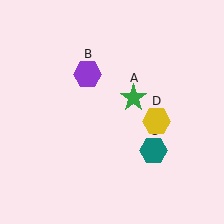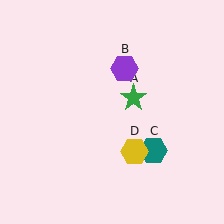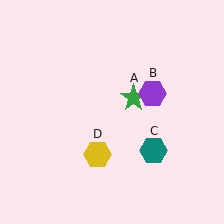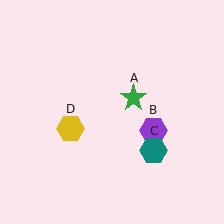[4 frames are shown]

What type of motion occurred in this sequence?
The purple hexagon (object B), yellow hexagon (object D) rotated clockwise around the center of the scene.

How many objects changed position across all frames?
2 objects changed position: purple hexagon (object B), yellow hexagon (object D).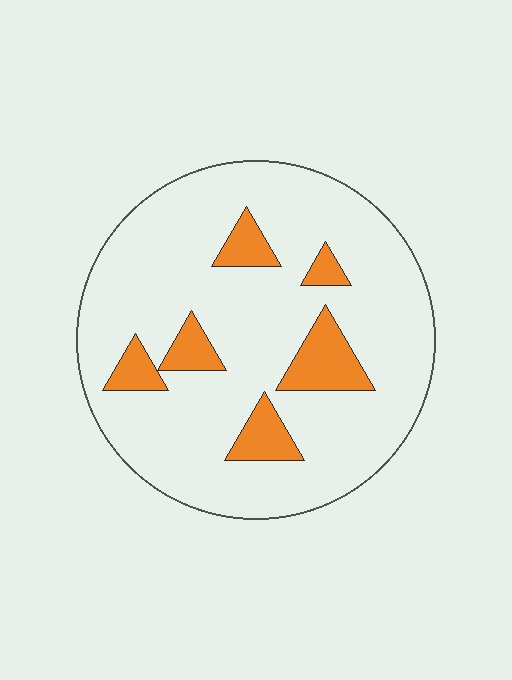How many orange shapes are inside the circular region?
6.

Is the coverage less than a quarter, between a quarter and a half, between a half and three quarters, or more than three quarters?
Less than a quarter.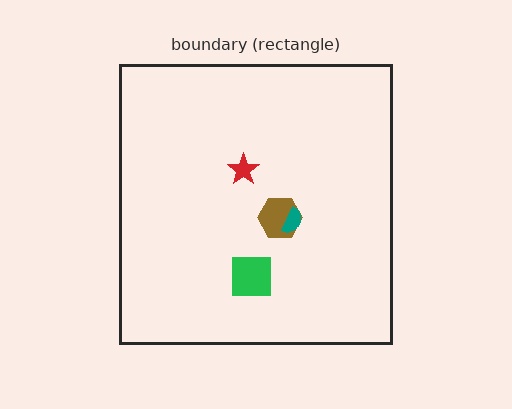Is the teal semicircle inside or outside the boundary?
Inside.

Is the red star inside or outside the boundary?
Inside.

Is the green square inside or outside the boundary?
Inside.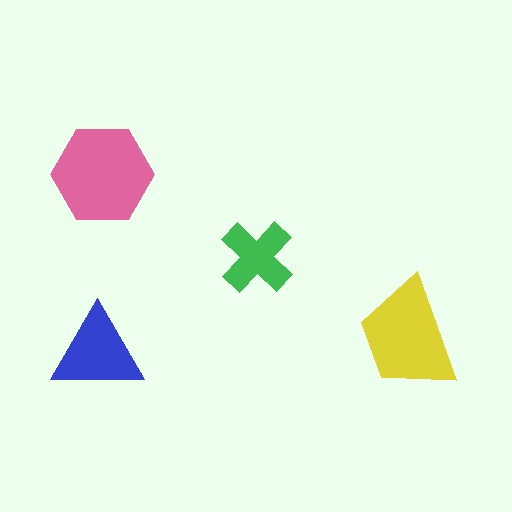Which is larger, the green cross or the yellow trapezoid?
The yellow trapezoid.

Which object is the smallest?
The green cross.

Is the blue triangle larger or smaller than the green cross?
Larger.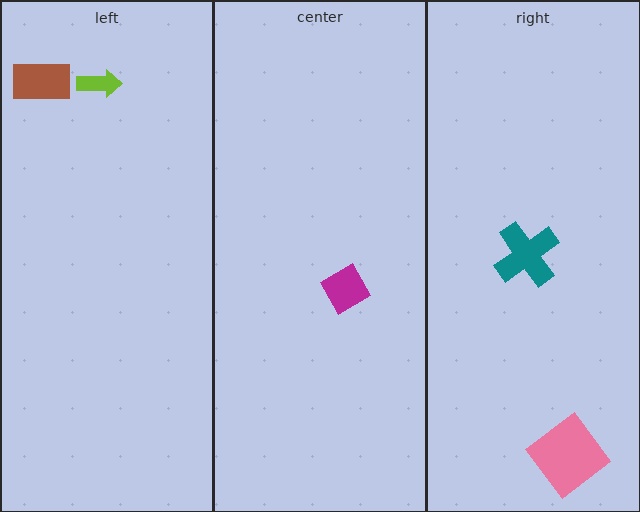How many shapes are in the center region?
1.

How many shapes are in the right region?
2.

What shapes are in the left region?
The lime arrow, the brown rectangle.